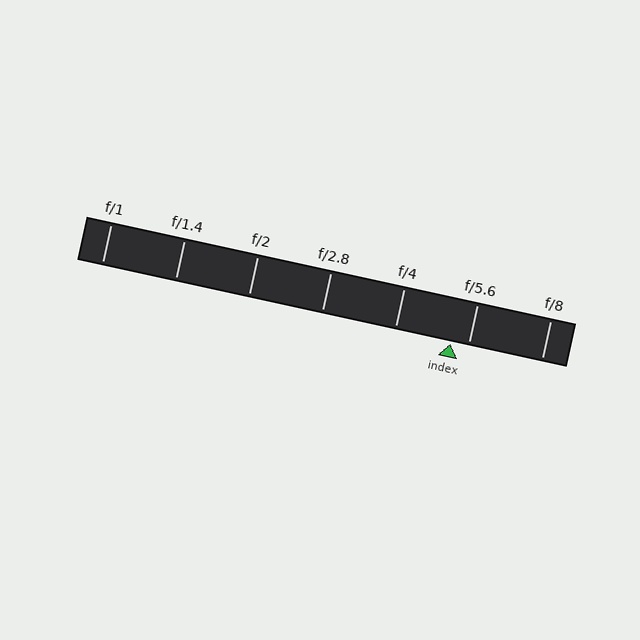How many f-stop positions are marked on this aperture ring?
There are 7 f-stop positions marked.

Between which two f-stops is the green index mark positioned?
The index mark is between f/4 and f/5.6.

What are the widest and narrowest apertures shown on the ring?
The widest aperture shown is f/1 and the narrowest is f/8.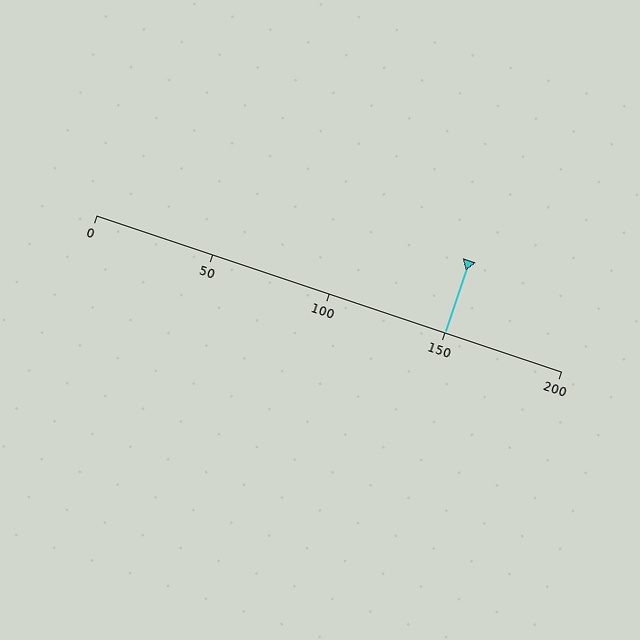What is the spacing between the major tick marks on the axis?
The major ticks are spaced 50 apart.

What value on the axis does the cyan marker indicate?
The marker indicates approximately 150.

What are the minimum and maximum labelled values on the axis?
The axis runs from 0 to 200.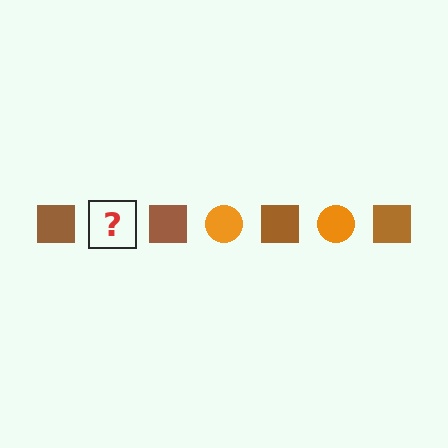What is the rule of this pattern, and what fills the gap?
The rule is that the pattern alternates between brown square and orange circle. The gap should be filled with an orange circle.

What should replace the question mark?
The question mark should be replaced with an orange circle.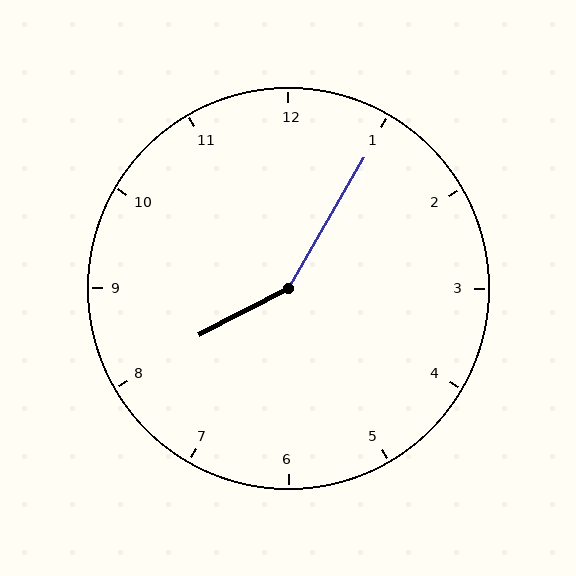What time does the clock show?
8:05.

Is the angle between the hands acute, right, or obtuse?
It is obtuse.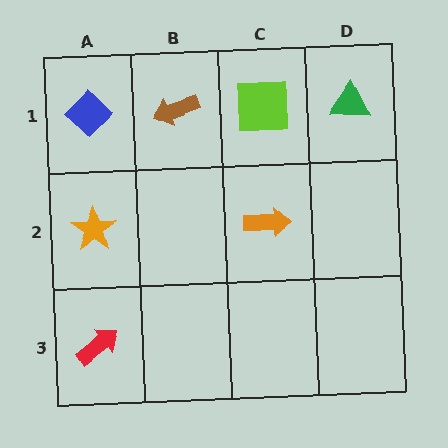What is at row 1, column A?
A blue diamond.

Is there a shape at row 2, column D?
No, that cell is empty.